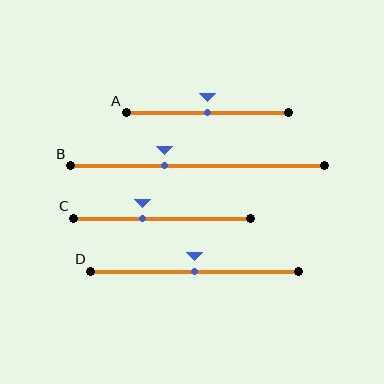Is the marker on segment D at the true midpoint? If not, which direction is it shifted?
Yes, the marker on segment D is at the true midpoint.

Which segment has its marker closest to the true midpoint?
Segment A has its marker closest to the true midpoint.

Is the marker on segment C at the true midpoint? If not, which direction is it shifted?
No, the marker on segment C is shifted to the left by about 11% of the segment length.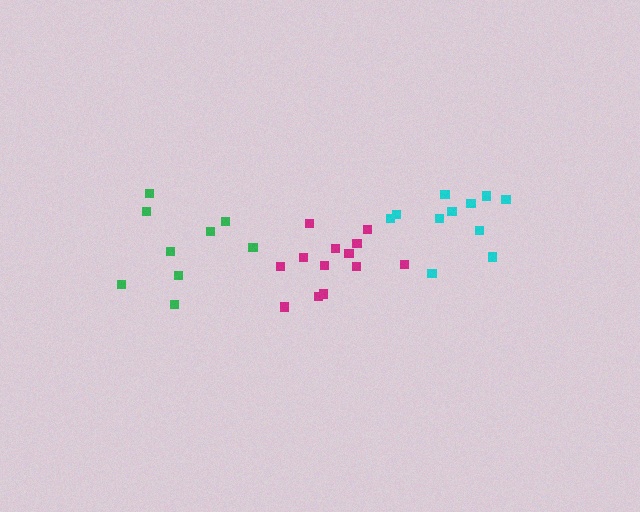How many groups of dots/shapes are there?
There are 3 groups.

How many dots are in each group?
Group 1: 9 dots, Group 2: 11 dots, Group 3: 13 dots (33 total).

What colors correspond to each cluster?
The clusters are colored: green, cyan, magenta.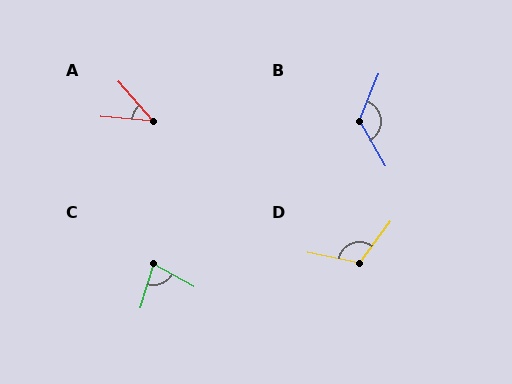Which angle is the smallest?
A, at approximately 43 degrees.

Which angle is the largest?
B, at approximately 129 degrees.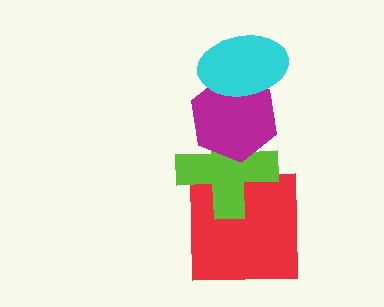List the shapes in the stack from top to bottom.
From top to bottom: the cyan ellipse, the magenta hexagon, the lime cross, the red square.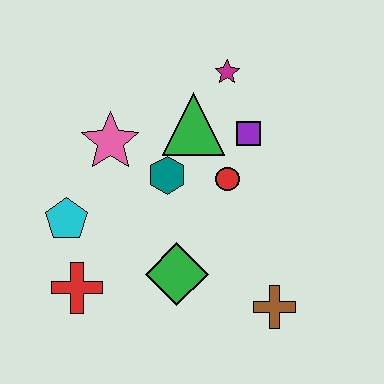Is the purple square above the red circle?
Yes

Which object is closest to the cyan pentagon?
The red cross is closest to the cyan pentagon.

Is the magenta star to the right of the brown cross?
No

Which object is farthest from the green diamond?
The magenta star is farthest from the green diamond.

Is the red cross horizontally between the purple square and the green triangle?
No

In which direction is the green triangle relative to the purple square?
The green triangle is to the left of the purple square.